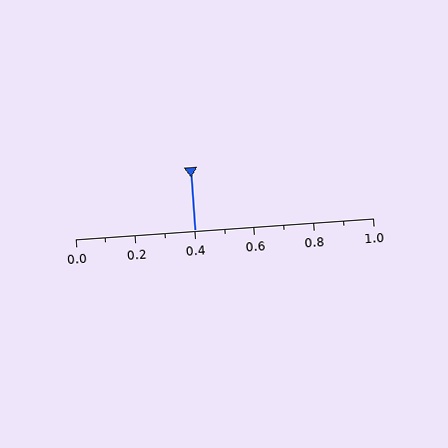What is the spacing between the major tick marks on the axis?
The major ticks are spaced 0.2 apart.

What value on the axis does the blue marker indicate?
The marker indicates approximately 0.4.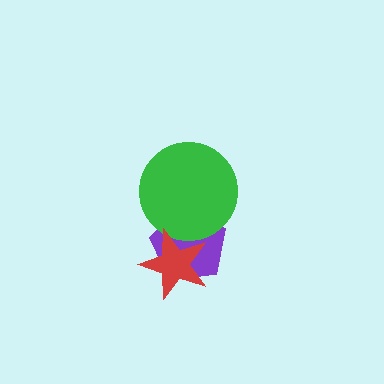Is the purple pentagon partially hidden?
Yes, it is partially covered by another shape.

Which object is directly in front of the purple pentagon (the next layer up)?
The green circle is directly in front of the purple pentagon.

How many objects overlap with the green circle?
2 objects overlap with the green circle.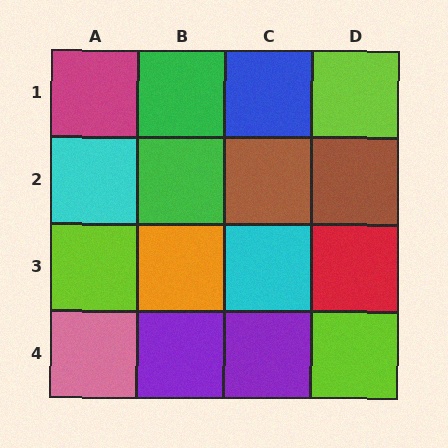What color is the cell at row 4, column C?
Purple.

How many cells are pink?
1 cell is pink.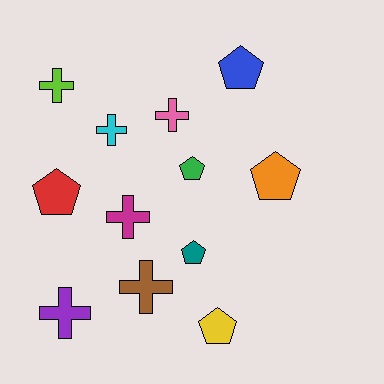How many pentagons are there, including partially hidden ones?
There are 6 pentagons.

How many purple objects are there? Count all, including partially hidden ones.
There is 1 purple object.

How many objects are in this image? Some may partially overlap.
There are 12 objects.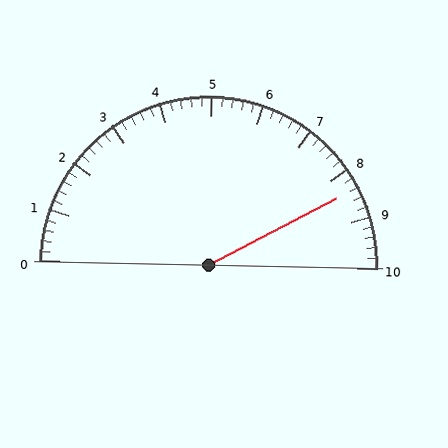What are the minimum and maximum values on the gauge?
The gauge ranges from 0 to 10.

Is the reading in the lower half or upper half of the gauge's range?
The reading is in the upper half of the range (0 to 10).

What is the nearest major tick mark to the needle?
The nearest major tick mark is 8.